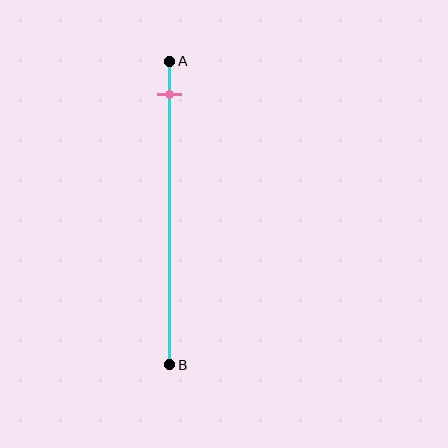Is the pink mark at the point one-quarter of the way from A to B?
No, the mark is at about 10% from A, not at the 25% one-quarter point.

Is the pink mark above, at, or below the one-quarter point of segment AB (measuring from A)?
The pink mark is above the one-quarter point of segment AB.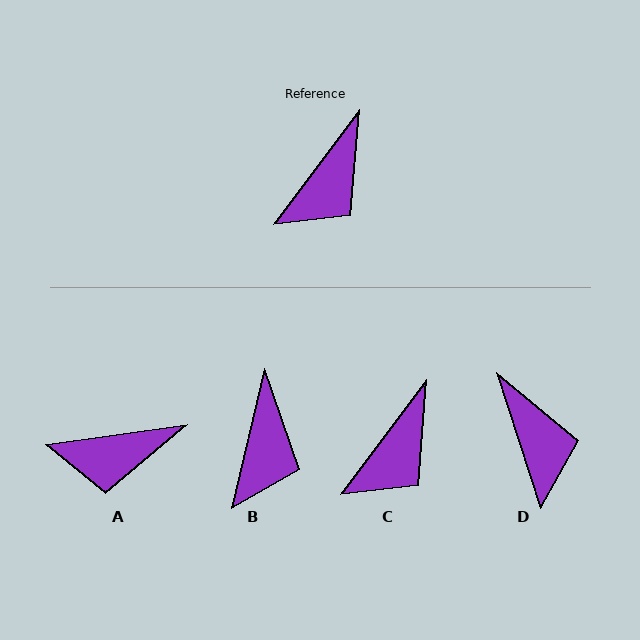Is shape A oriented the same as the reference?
No, it is off by about 45 degrees.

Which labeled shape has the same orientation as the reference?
C.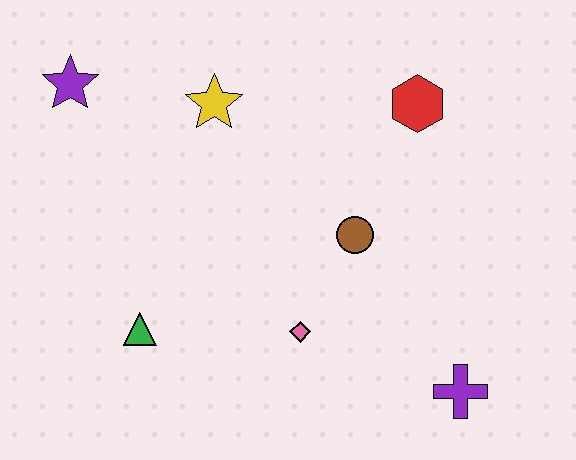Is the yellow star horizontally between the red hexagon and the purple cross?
No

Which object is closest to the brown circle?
The pink diamond is closest to the brown circle.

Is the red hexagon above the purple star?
No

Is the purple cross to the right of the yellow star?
Yes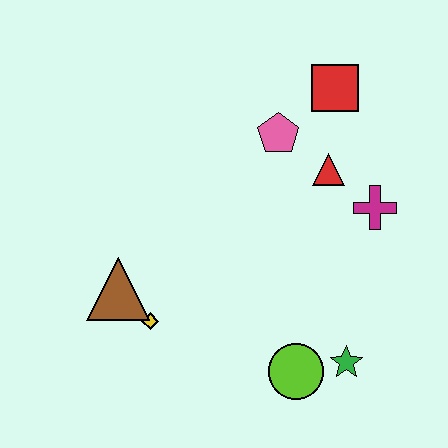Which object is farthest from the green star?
The red square is farthest from the green star.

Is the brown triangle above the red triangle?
No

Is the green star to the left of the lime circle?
No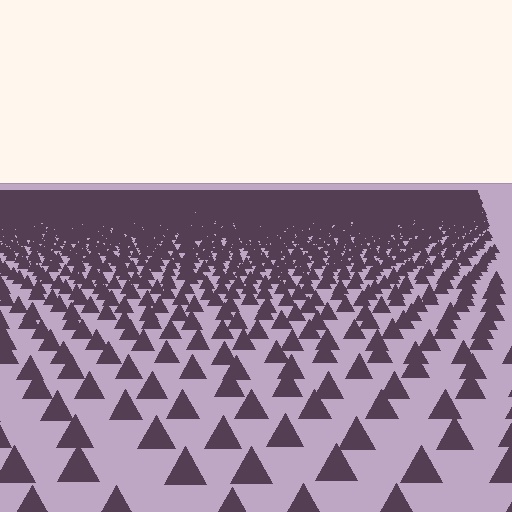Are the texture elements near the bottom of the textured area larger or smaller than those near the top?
Larger. Near the bottom, elements are closer to the viewer and appear at a bigger on-screen size.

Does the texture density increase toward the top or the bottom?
Density increases toward the top.